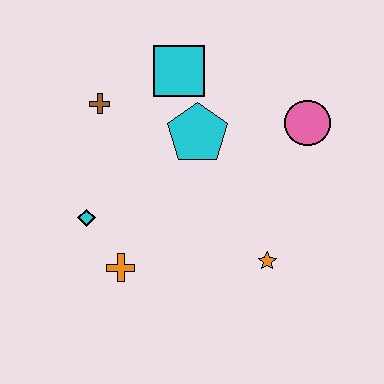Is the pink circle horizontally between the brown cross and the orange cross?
No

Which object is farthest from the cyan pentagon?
The orange cross is farthest from the cyan pentagon.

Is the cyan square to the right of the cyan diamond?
Yes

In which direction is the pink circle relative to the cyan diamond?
The pink circle is to the right of the cyan diamond.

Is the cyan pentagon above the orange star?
Yes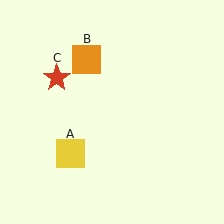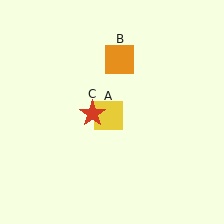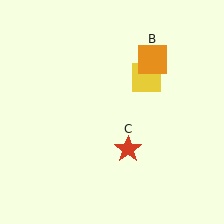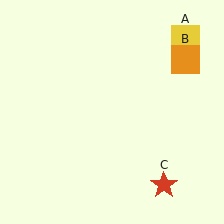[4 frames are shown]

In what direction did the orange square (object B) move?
The orange square (object B) moved right.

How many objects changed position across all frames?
3 objects changed position: yellow square (object A), orange square (object B), red star (object C).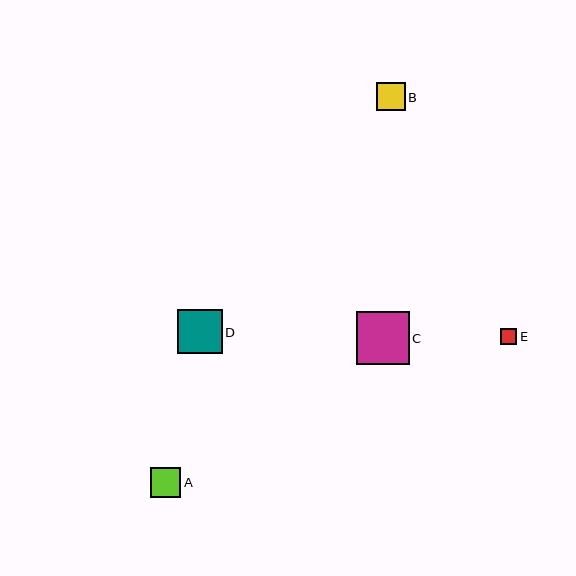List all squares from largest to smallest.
From largest to smallest: C, D, A, B, E.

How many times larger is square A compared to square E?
Square A is approximately 1.9 times the size of square E.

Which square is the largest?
Square C is the largest with a size of approximately 53 pixels.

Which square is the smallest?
Square E is the smallest with a size of approximately 16 pixels.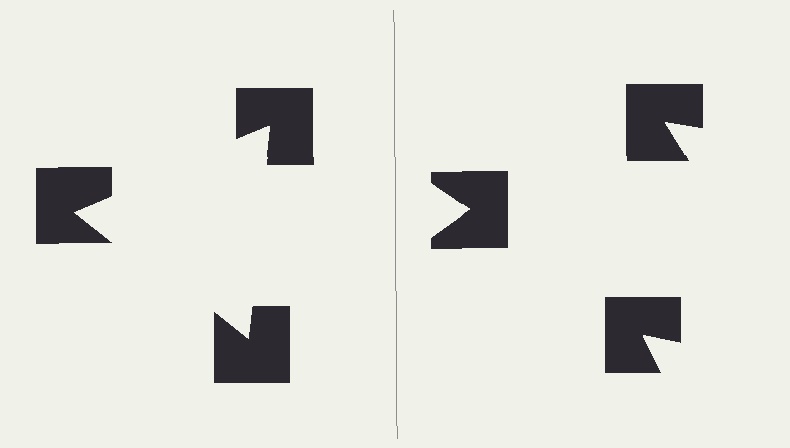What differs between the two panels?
The notched squares are positioned identically on both sides; only the wedge orientations differ. On the left they align to a triangle; on the right they are misaligned.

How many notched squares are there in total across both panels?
6 — 3 on each side.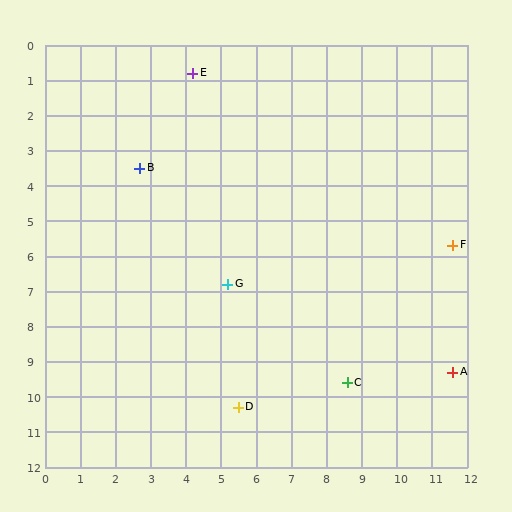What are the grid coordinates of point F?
Point F is at approximately (11.6, 5.7).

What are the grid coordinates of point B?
Point B is at approximately (2.7, 3.5).